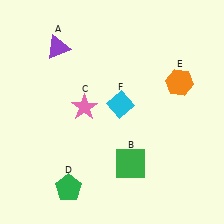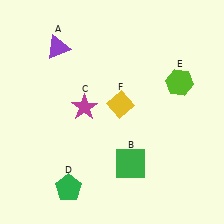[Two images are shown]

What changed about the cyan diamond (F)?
In Image 1, F is cyan. In Image 2, it changed to yellow.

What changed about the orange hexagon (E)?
In Image 1, E is orange. In Image 2, it changed to lime.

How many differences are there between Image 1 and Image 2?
There are 3 differences between the two images.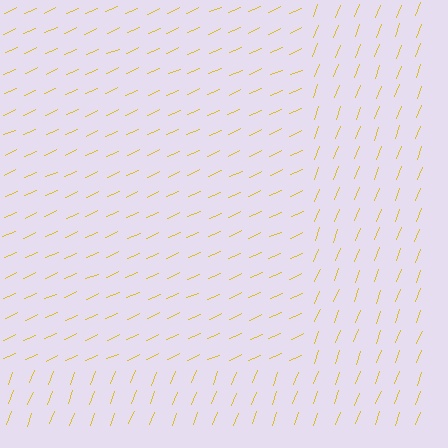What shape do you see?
I see a rectangle.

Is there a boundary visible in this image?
Yes, there is a texture boundary formed by a change in line orientation.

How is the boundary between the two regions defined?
The boundary is defined purely by a change in line orientation (approximately 45 degrees difference). All lines are the same color and thickness.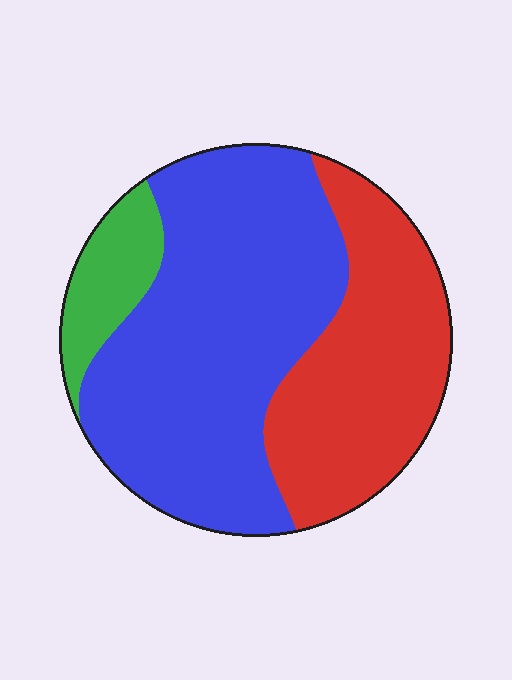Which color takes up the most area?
Blue, at roughly 55%.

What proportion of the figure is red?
Red covers 34% of the figure.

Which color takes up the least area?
Green, at roughly 10%.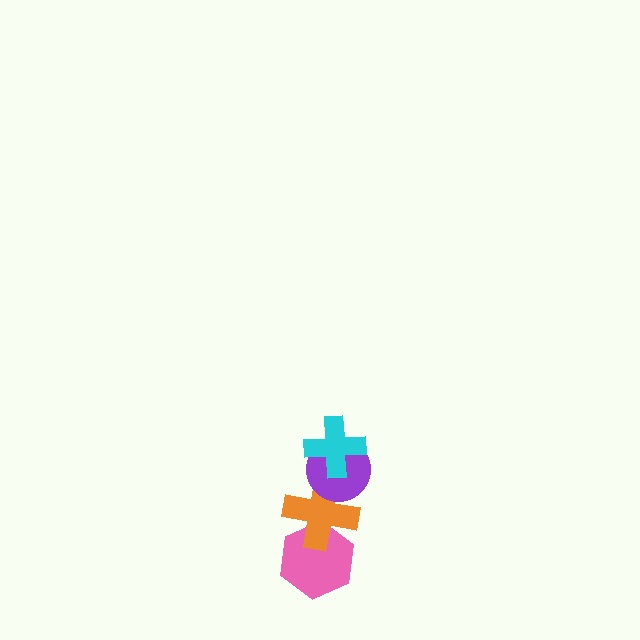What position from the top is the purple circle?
The purple circle is 2nd from the top.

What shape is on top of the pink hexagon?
The orange cross is on top of the pink hexagon.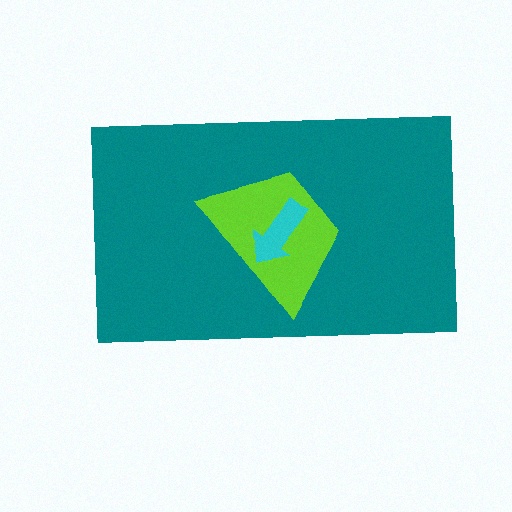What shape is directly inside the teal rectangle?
The lime trapezoid.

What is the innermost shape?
The cyan arrow.